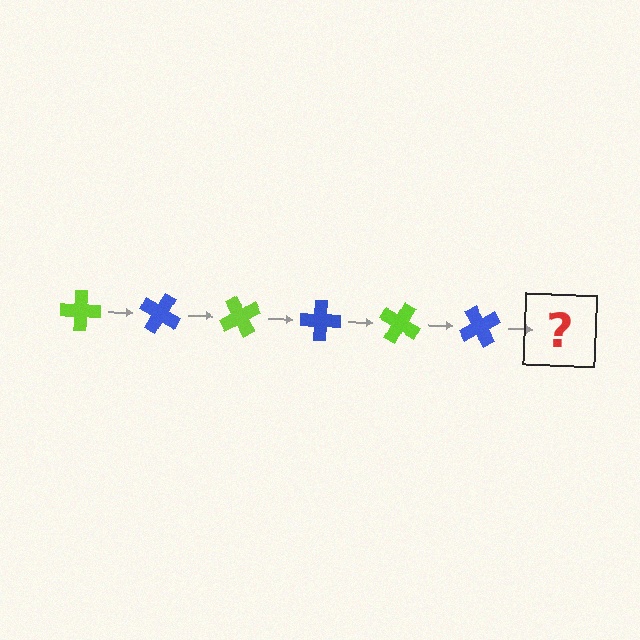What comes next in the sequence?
The next element should be a lime cross, rotated 180 degrees from the start.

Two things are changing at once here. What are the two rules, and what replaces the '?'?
The two rules are that it rotates 30 degrees each step and the color cycles through lime and blue. The '?' should be a lime cross, rotated 180 degrees from the start.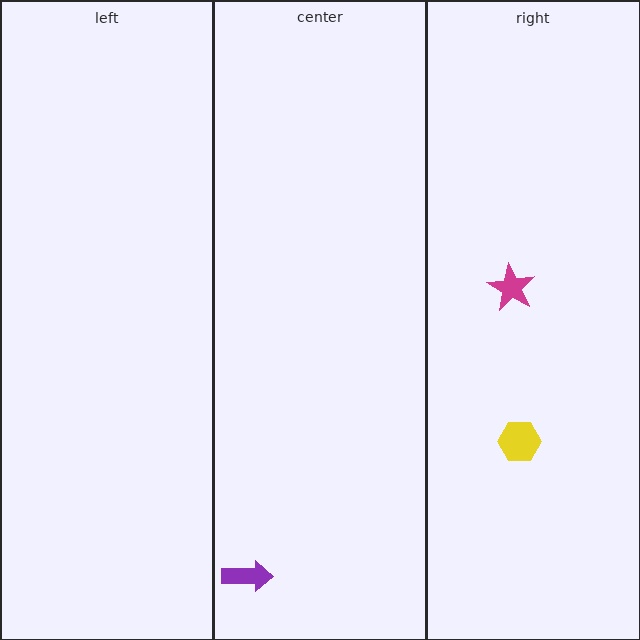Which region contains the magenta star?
The right region.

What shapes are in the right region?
The magenta star, the yellow hexagon.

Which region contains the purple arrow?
The center region.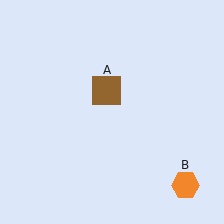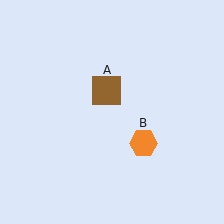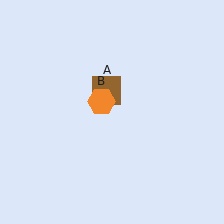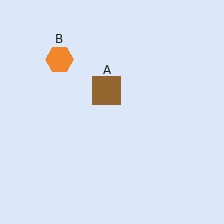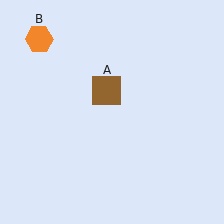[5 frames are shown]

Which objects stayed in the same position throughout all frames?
Brown square (object A) remained stationary.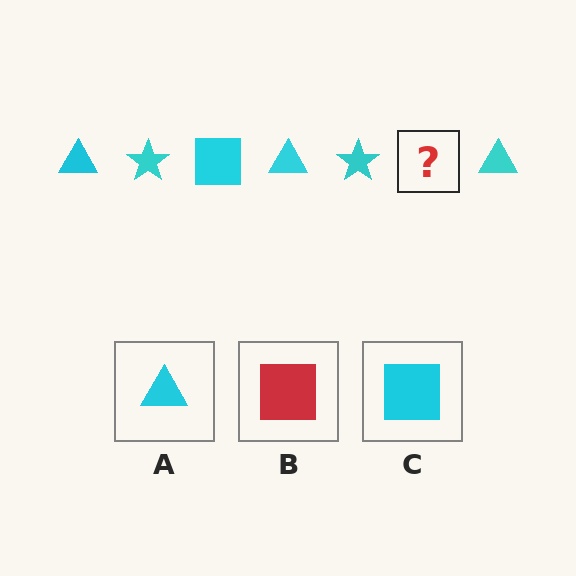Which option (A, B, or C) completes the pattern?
C.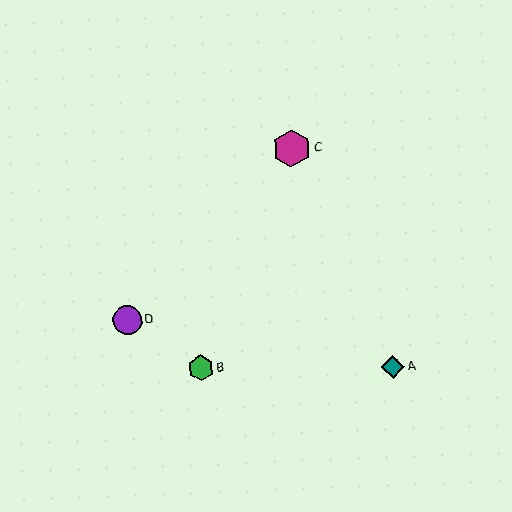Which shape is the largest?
The magenta hexagon (labeled C) is the largest.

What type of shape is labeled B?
Shape B is a green hexagon.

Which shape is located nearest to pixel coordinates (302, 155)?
The magenta hexagon (labeled C) at (291, 148) is nearest to that location.